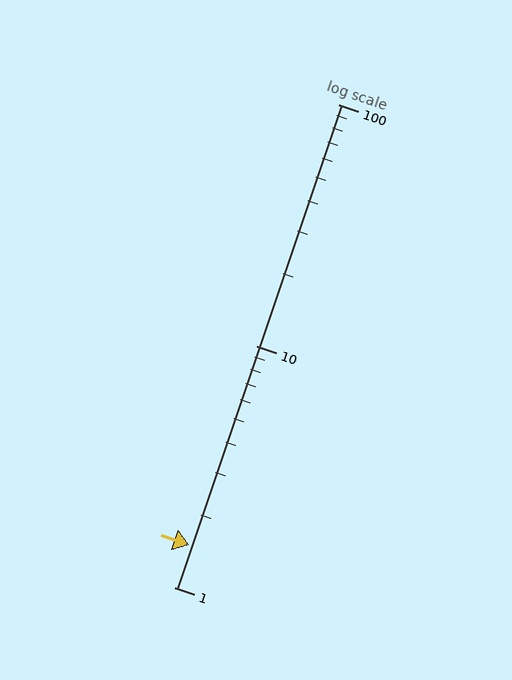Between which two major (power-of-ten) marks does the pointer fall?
The pointer is between 1 and 10.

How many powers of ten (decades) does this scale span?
The scale spans 2 decades, from 1 to 100.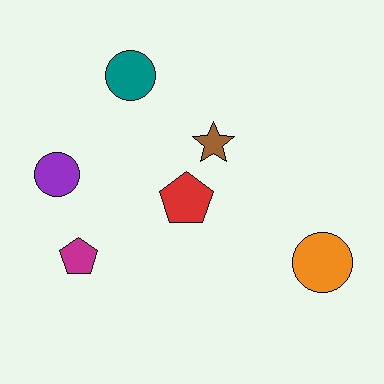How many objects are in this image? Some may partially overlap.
There are 6 objects.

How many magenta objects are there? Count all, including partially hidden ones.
There is 1 magenta object.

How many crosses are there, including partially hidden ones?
There are no crosses.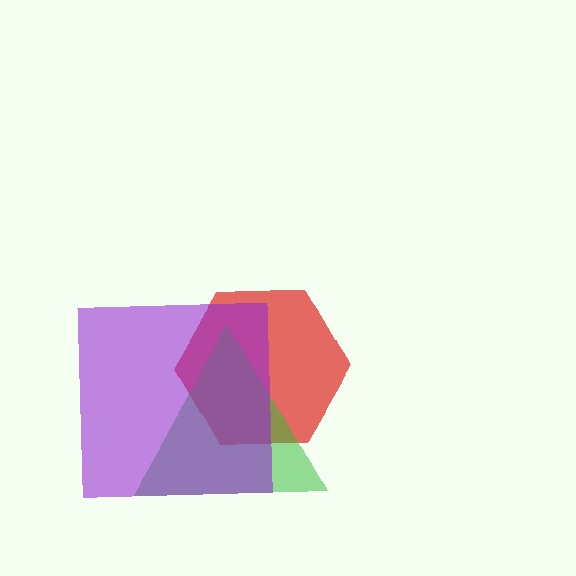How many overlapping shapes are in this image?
There are 3 overlapping shapes in the image.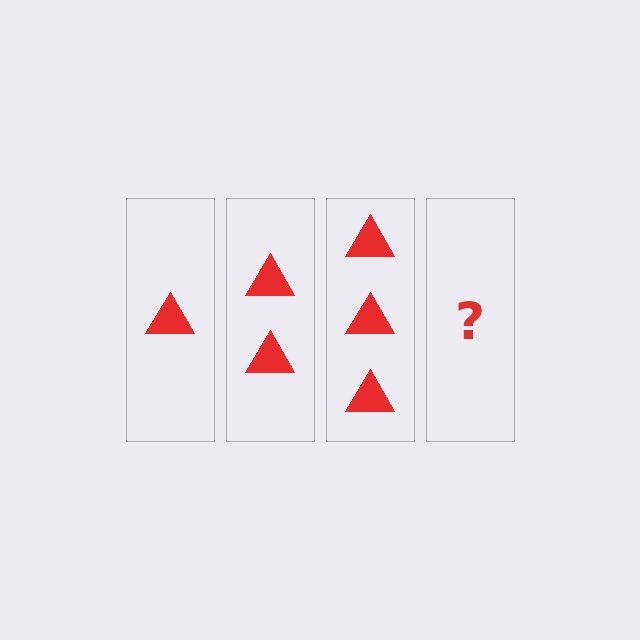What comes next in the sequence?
The next element should be 4 triangles.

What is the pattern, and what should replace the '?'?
The pattern is that each step adds one more triangle. The '?' should be 4 triangles.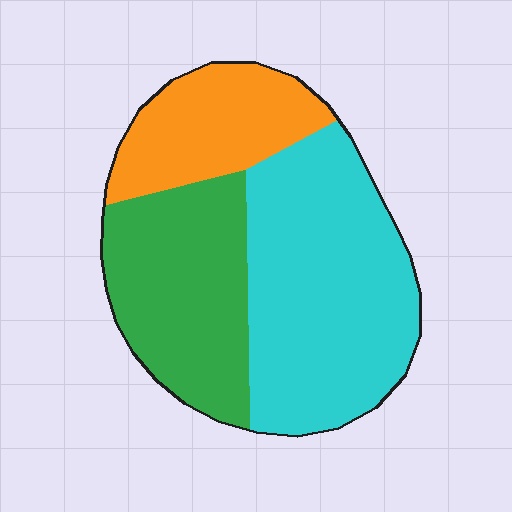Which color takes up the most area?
Cyan, at roughly 45%.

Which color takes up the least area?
Orange, at roughly 20%.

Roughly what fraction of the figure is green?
Green covers around 30% of the figure.